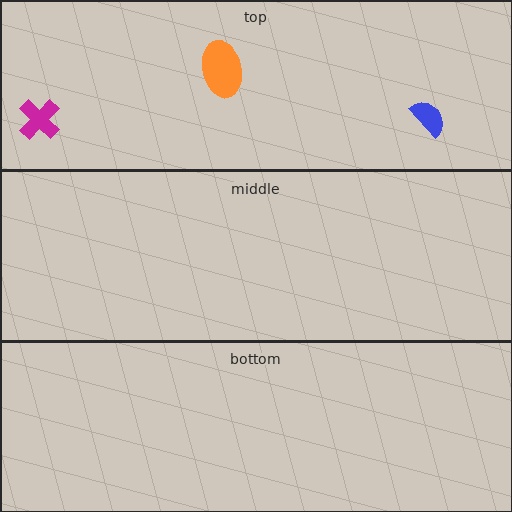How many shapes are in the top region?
3.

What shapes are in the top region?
The orange ellipse, the blue semicircle, the magenta cross.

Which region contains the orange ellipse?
The top region.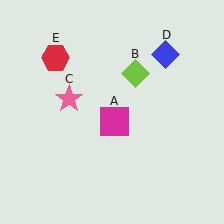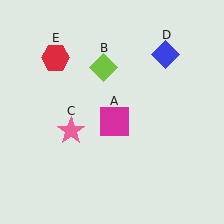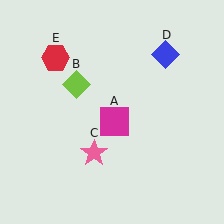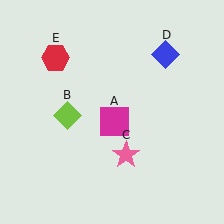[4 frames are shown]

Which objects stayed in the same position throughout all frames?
Magenta square (object A) and blue diamond (object D) and red hexagon (object E) remained stationary.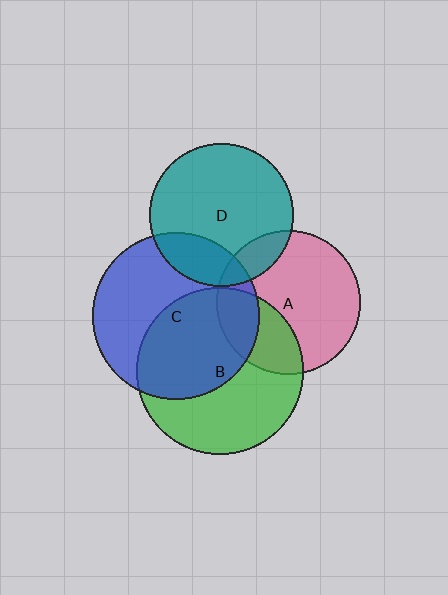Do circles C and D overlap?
Yes.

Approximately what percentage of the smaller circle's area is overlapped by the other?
Approximately 20%.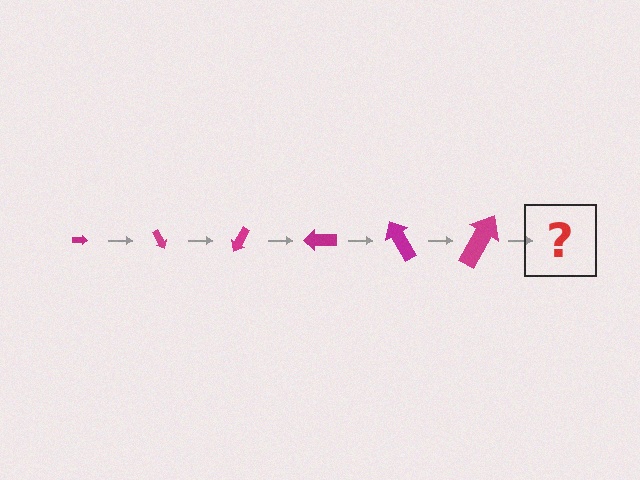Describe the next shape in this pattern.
It should be an arrow, larger than the previous one and rotated 360 degrees from the start.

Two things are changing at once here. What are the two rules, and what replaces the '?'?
The two rules are that the arrow grows larger each step and it rotates 60 degrees each step. The '?' should be an arrow, larger than the previous one and rotated 360 degrees from the start.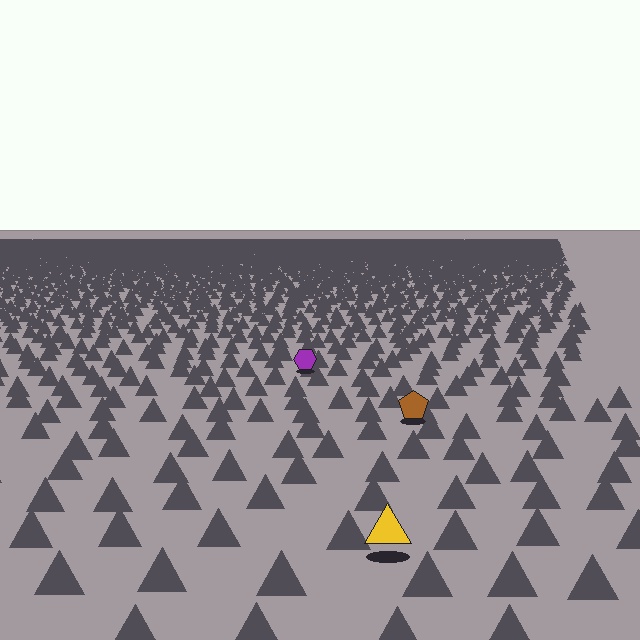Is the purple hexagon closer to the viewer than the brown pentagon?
No. The brown pentagon is closer — you can tell from the texture gradient: the ground texture is coarser near it.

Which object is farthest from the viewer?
The purple hexagon is farthest from the viewer. It appears smaller and the ground texture around it is denser.